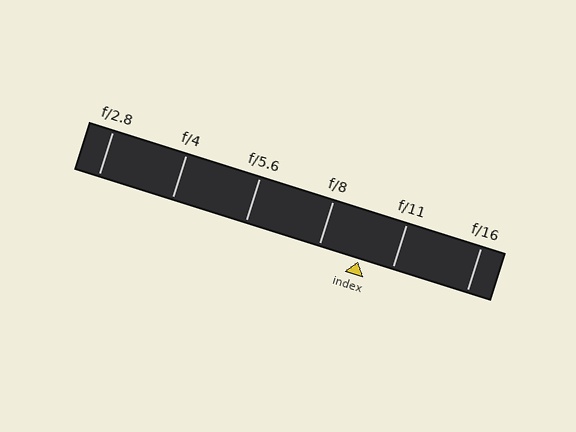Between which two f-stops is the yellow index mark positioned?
The index mark is between f/8 and f/11.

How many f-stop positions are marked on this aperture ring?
There are 6 f-stop positions marked.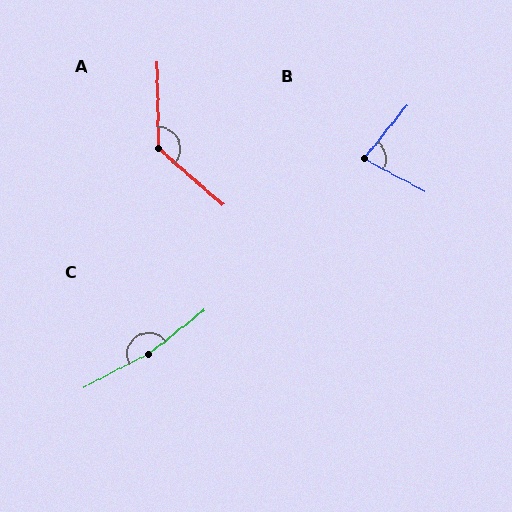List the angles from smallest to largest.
B (80°), A (132°), C (169°).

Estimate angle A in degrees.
Approximately 132 degrees.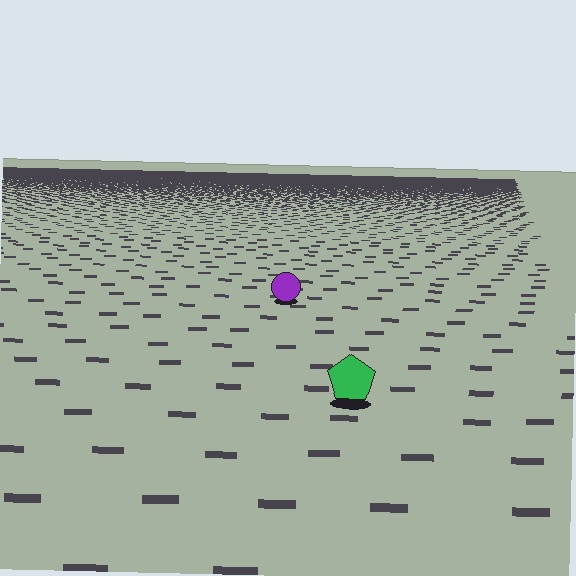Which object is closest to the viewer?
The green pentagon is closest. The texture marks near it are larger and more spread out.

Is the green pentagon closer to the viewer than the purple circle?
Yes. The green pentagon is closer — you can tell from the texture gradient: the ground texture is coarser near it.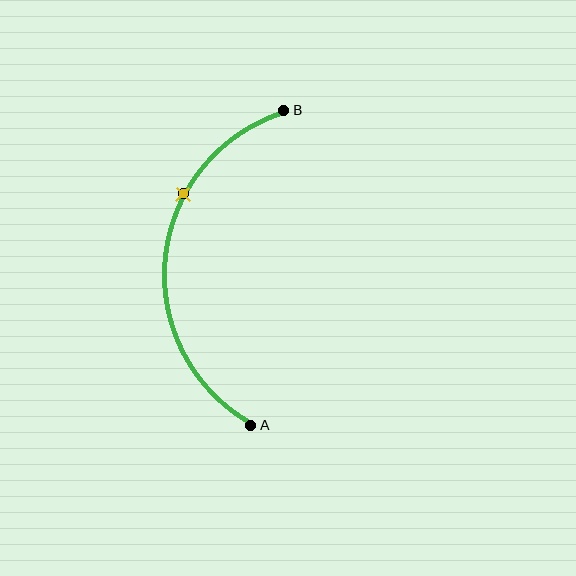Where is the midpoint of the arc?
The arc midpoint is the point on the curve farthest from the straight line joining A and B. It sits to the left of that line.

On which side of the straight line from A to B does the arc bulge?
The arc bulges to the left of the straight line connecting A and B.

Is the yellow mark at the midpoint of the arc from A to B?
No. The yellow mark lies on the arc but is closer to endpoint B. The arc midpoint would be at the point on the curve equidistant along the arc from both A and B.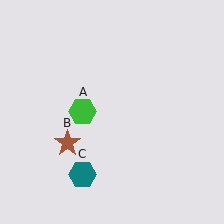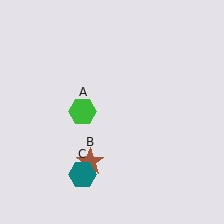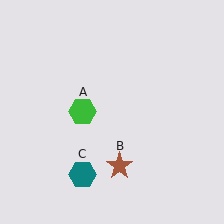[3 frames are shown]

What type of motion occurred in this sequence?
The brown star (object B) rotated counterclockwise around the center of the scene.